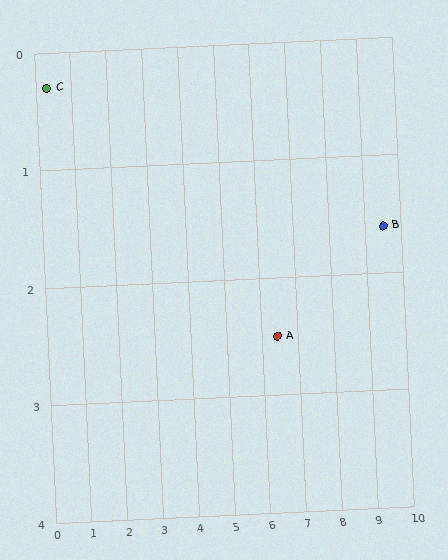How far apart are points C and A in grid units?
Points C and A are about 6.5 grid units apart.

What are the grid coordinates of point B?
Point B is at approximately (9.5, 1.6).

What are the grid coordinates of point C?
Point C is at approximately (0.3, 0.3).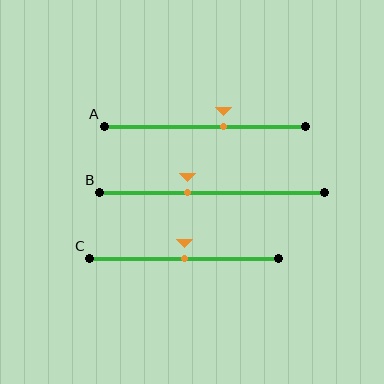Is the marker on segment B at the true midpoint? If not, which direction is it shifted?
No, the marker on segment B is shifted to the left by about 11% of the segment length.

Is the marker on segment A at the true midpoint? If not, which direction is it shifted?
No, the marker on segment A is shifted to the right by about 9% of the segment length.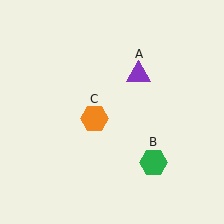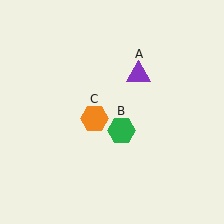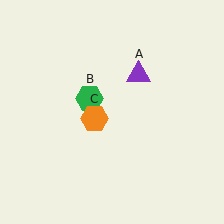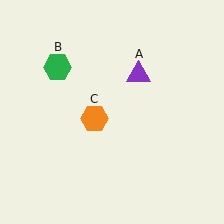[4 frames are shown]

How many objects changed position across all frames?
1 object changed position: green hexagon (object B).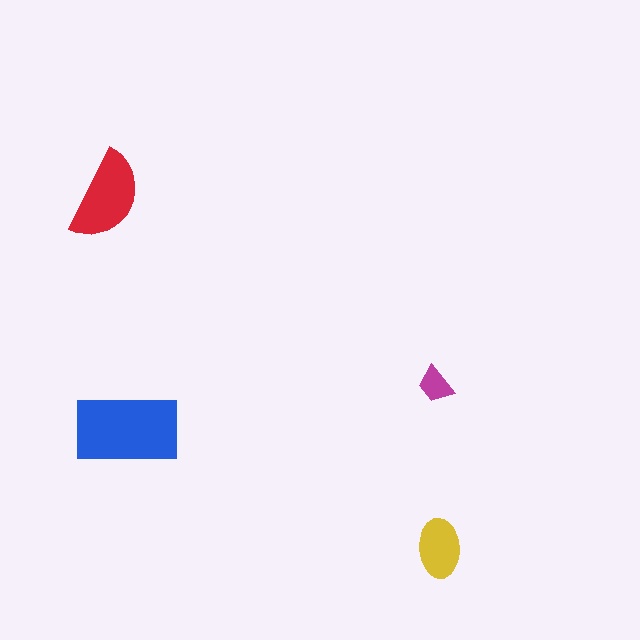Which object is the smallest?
The magenta trapezoid.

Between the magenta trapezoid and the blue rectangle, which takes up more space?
The blue rectangle.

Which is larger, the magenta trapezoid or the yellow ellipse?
The yellow ellipse.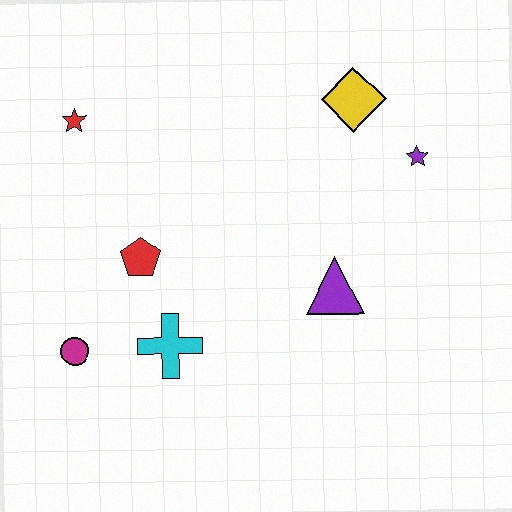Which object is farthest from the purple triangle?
The red star is farthest from the purple triangle.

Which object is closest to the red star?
The red pentagon is closest to the red star.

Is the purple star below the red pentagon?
No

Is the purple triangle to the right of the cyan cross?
Yes